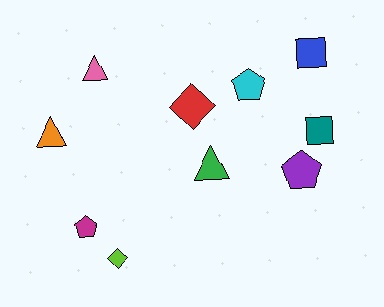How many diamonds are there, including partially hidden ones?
There are 2 diamonds.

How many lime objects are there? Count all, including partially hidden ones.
There is 1 lime object.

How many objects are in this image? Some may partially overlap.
There are 10 objects.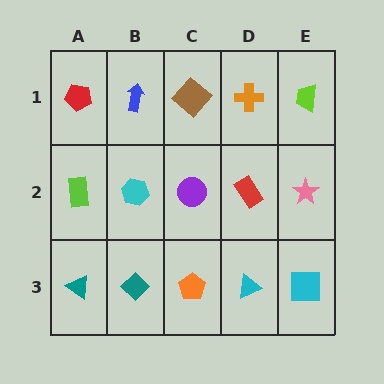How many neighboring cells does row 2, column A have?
3.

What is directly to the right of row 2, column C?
A red rectangle.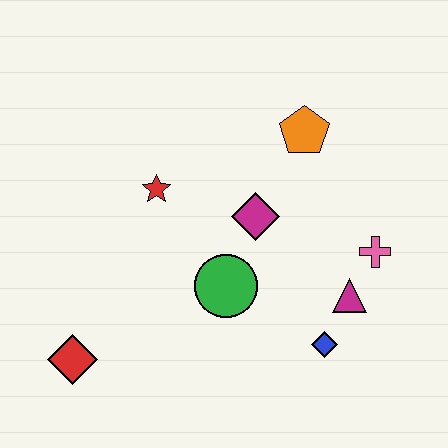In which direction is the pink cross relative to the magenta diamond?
The pink cross is to the right of the magenta diamond.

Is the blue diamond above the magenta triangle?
No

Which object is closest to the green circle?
The magenta diamond is closest to the green circle.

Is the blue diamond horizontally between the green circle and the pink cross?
Yes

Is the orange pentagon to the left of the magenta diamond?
No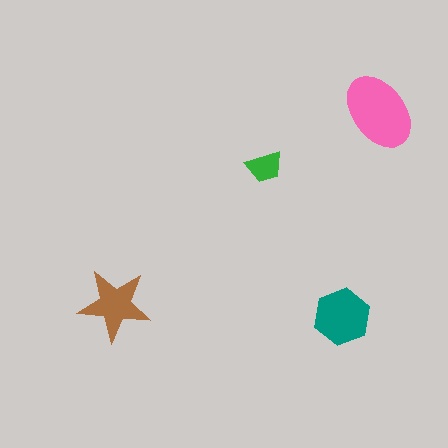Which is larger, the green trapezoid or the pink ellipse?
The pink ellipse.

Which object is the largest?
The pink ellipse.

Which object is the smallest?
The green trapezoid.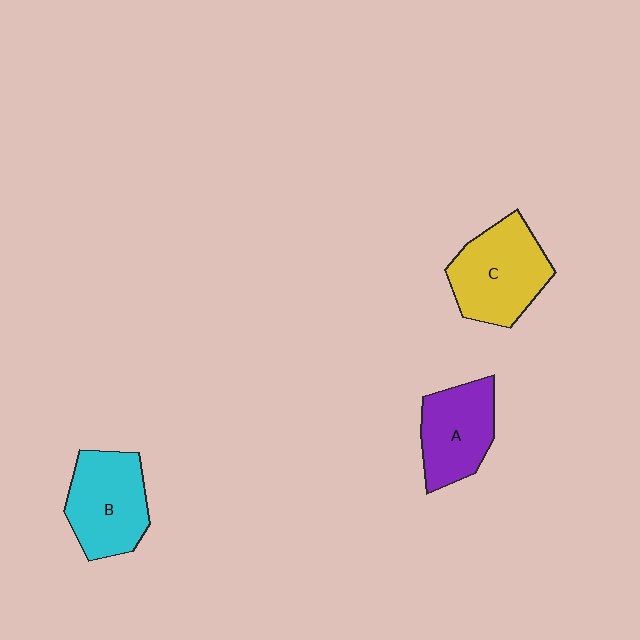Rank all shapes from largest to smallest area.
From largest to smallest: C (yellow), B (cyan), A (purple).